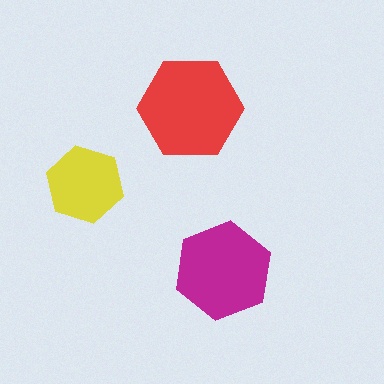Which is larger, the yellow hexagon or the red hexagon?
The red one.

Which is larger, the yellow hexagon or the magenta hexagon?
The magenta one.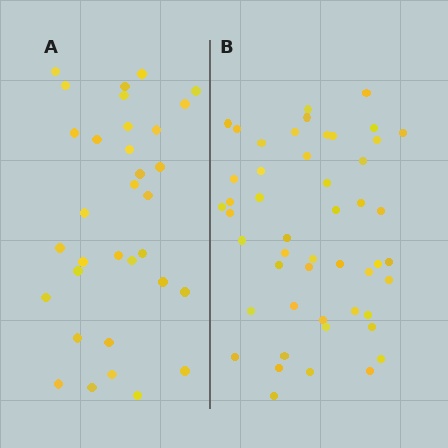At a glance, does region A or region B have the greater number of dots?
Region B (the right region) has more dots.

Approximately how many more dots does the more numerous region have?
Region B has approximately 15 more dots than region A.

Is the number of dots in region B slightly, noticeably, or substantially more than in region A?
Region B has substantially more. The ratio is roughly 1.5 to 1.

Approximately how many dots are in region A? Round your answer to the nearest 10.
About 30 dots. (The exact count is 33, which rounds to 30.)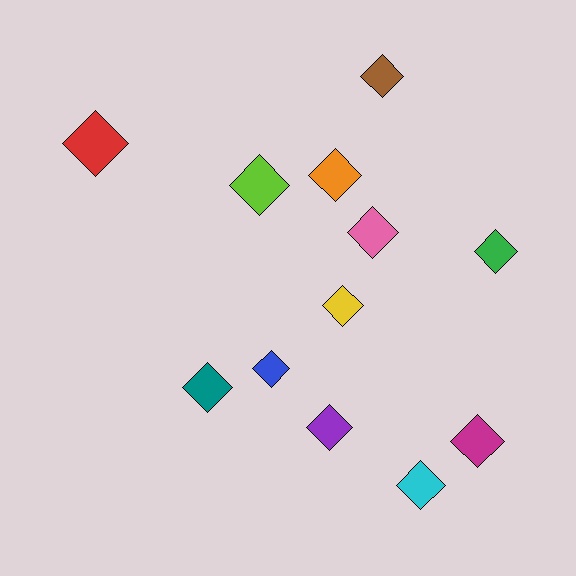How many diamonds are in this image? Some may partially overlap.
There are 12 diamonds.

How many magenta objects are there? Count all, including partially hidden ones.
There is 1 magenta object.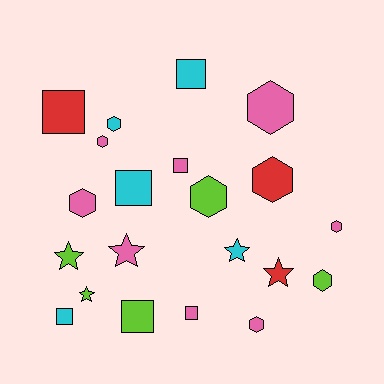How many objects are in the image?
There are 21 objects.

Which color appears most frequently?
Pink, with 8 objects.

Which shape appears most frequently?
Hexagon, with 9 objects.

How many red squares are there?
There is 1 red square.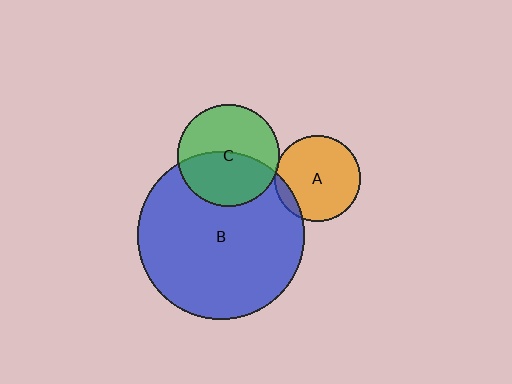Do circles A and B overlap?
Yes.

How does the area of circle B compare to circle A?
Approximately 3.8 times.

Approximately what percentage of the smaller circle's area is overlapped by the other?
Approximately 10%.